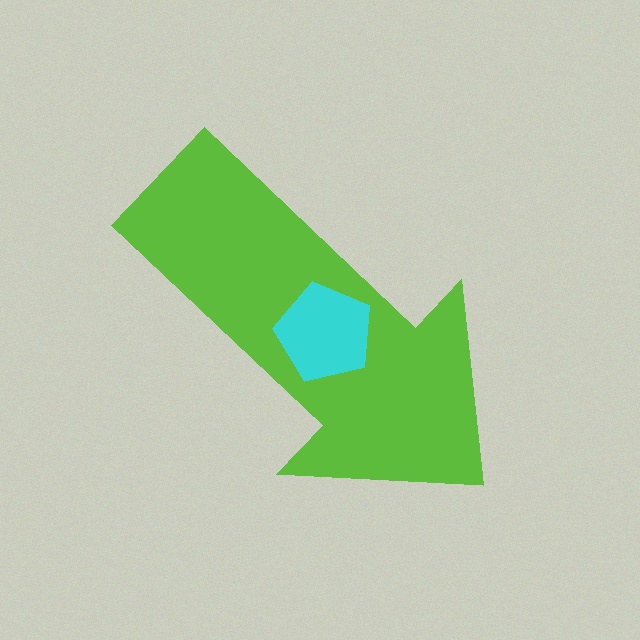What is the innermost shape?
The cyan pentagon.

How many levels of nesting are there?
2.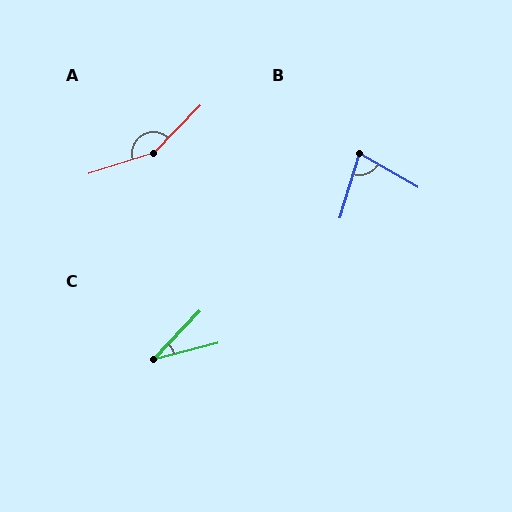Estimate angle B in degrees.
Approximately 76 degrees.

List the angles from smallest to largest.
C (32°), B (76°), A (152°).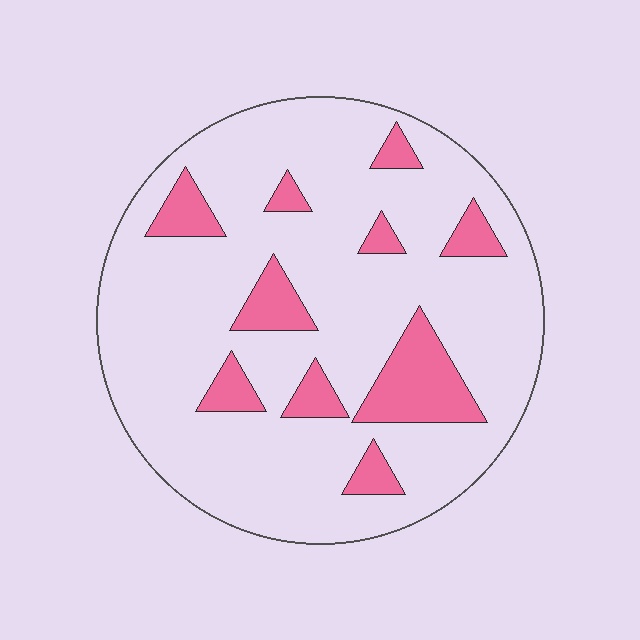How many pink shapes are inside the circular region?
10.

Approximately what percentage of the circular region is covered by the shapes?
Approximately 15%.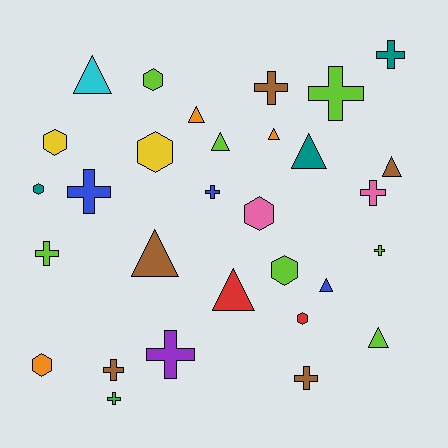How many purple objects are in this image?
There is 1 purple object.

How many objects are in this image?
There are 30 objects.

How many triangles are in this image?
There are 10 triangles.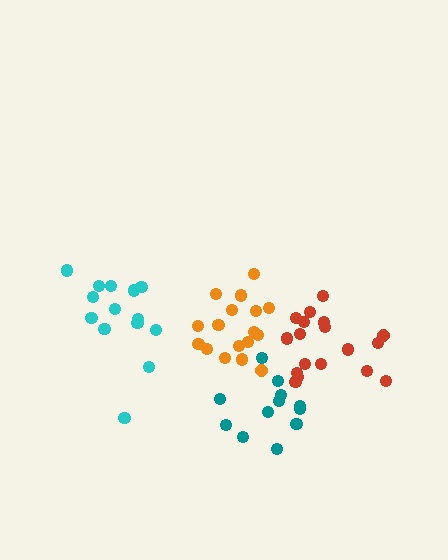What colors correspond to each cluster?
The clusters are colored: cyan, teal, orange, red.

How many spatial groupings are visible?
There are 4 spatial groupings.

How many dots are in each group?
Group 1: 14 dots, Group 2: 12 dots, Group 3: 17 dots, Group 4: 18 dots (61 total).